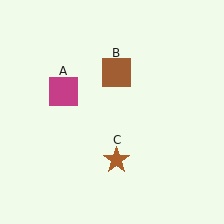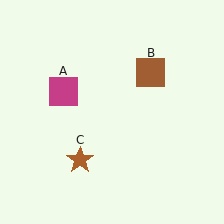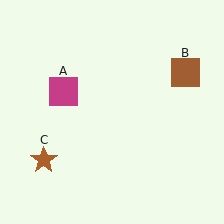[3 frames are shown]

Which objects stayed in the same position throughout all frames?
Magenta square (object A) remained stationary.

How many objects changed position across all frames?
2 objects changed position: brown square (object B), brown star (object C).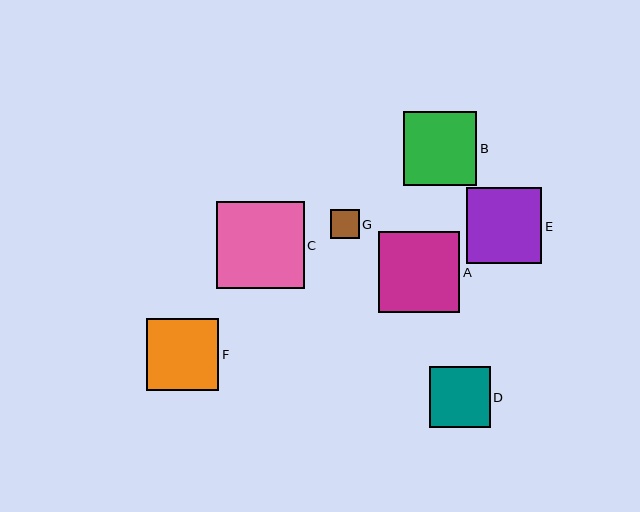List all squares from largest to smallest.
From largest to smallest: C, A, E, B, F, D, G.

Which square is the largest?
Square C is the largest with a size of approximately 88 pixels.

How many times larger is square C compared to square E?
Square C is approximately 1.2 times the size of square E.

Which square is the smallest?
Square G is the smallest with a size of approximately 29 pixels.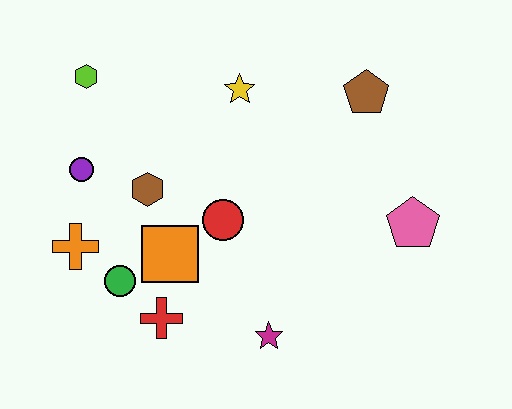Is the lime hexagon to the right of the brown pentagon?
No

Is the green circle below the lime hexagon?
Yes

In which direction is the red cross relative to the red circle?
The red cross is below the red circle.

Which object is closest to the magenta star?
The red cross is closest to the magenta star.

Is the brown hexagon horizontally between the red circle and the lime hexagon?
Yes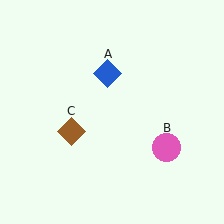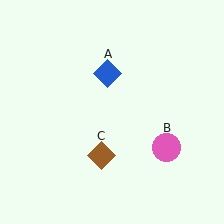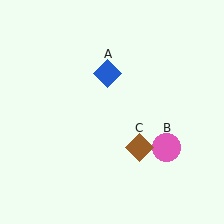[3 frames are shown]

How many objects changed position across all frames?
1 object changed position: brown diamond (object C).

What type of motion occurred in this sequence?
The brown diamond (object C) rotated counterclockwise around the center of the scene.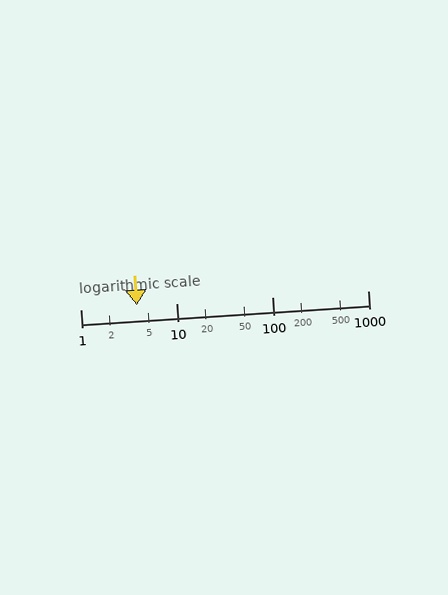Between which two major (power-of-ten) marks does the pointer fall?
The pointer is between 1 and 10.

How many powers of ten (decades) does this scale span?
The scale spans 3 decades, from 1 to 1000.